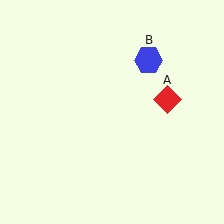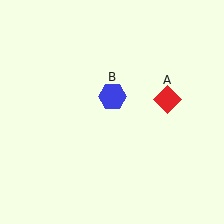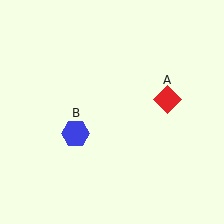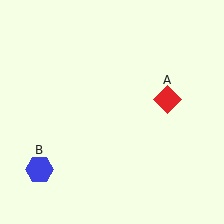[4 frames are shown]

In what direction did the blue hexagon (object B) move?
The blue hexagon (object B) moved down and to the left.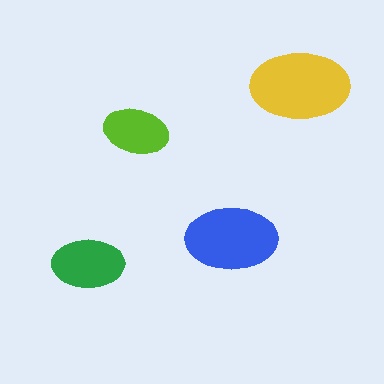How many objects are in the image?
There are 4 objects in the image.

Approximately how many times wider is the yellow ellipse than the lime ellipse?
About 1.5 times wider.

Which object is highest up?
The yellow ellipse is topmost.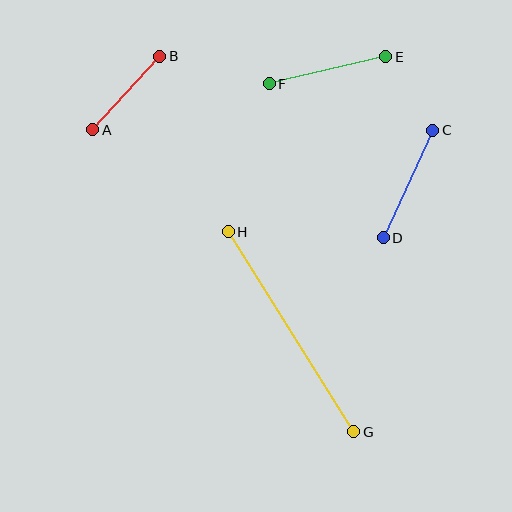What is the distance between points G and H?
The distance is approximately 236 pixels.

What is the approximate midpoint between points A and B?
The midpoint is at approximately (126, 93) pixels.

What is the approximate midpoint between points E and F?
The midpoint is at approximately (328, 70) pixels.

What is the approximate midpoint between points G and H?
The midpoint is at approximately (291, 332) pixels.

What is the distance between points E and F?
The distance is approximately 120 pixels.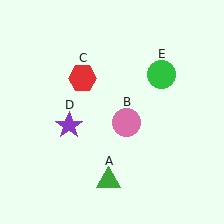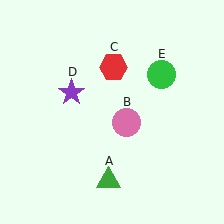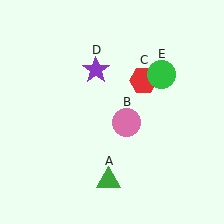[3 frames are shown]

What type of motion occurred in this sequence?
The red hexagon (object C), purple star (object D) rotated clockwise around the center of the scene.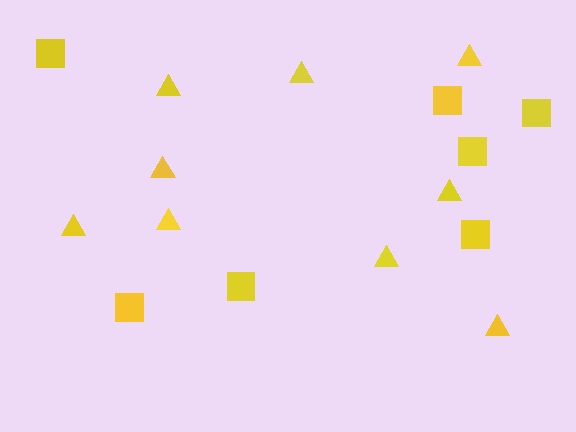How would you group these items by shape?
There are 2 groups: one group of triangles (9) and one group of squares (7).